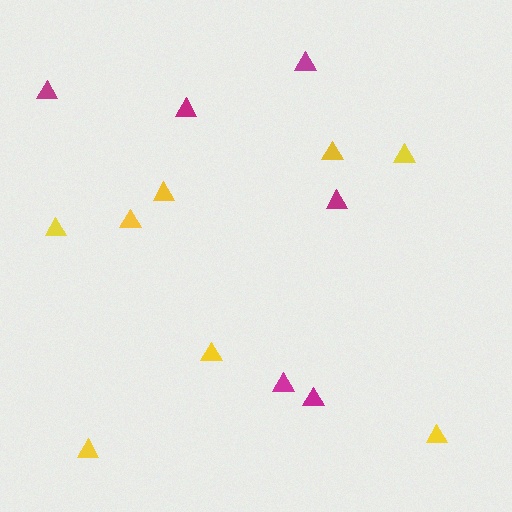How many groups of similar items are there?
There are 2 groups: one group of yellow triangles (8) and one group of magenta triangles (6).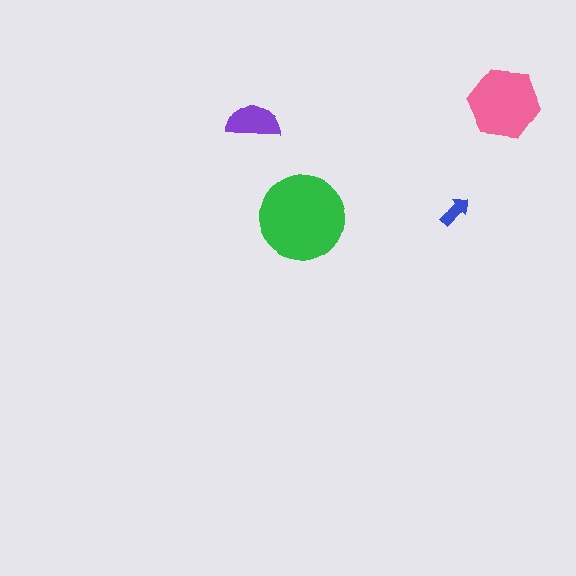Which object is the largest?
The green circle.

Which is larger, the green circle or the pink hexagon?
The green circle.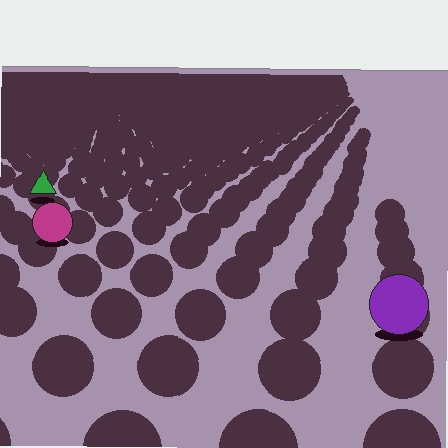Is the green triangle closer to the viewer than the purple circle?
No. The purple circle is closer — you can tell from the texture gradient: the ground texture is coarser near it.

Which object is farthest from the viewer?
The green triangle is farthest from the viewer. It appears smaller and the ground texture around it is denser.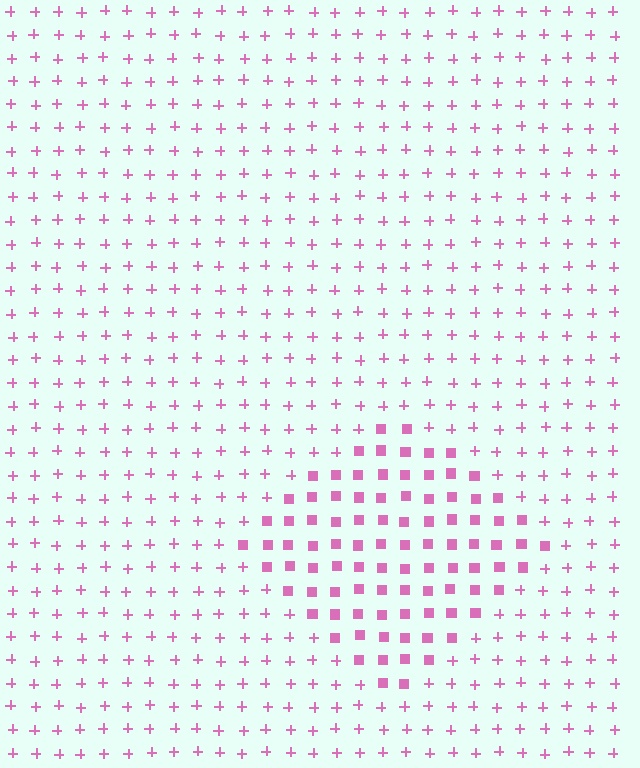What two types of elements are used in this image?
The image uses squares inside the diamond region and plus signs outside it.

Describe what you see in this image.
The image is filled with small pink elements arranged in a uniform grid. A diamond-shaped region contains squares, while the surrounding area contains plus signs. The boundary is defined purely by the change in element shape.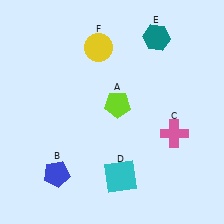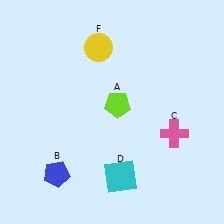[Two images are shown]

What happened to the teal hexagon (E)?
The teal hexagon (E) was removed in Image 2. It was in the top-right area of Image 1.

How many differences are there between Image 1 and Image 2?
There is 1 difference between the two images.